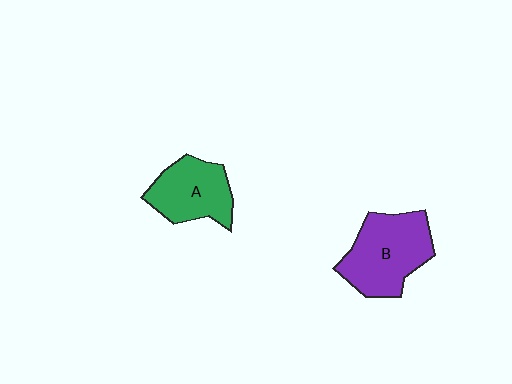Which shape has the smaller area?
Shape A (green).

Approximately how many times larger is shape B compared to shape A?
Approximately 1.3 times.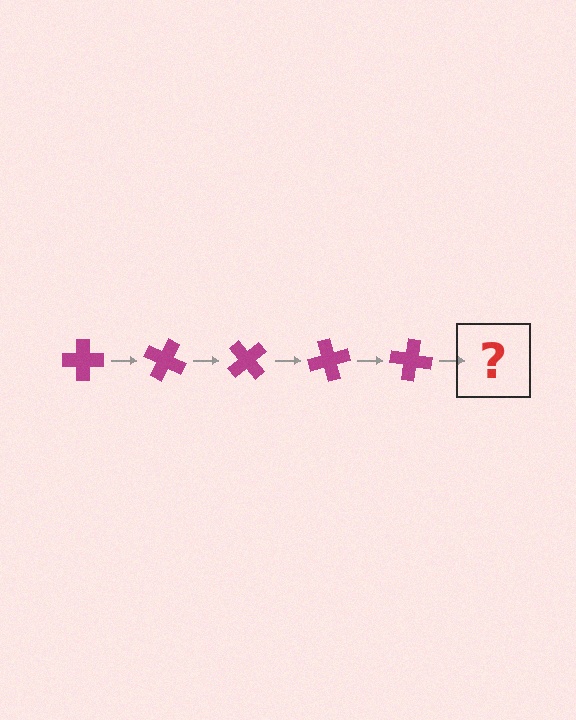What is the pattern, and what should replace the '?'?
The pattern is that the cross rotates 25 degrees each step. The '?' should be a magenta cross rotated 125 degrees.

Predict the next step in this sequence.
The next step is a magenta cross rotated 125 degrees.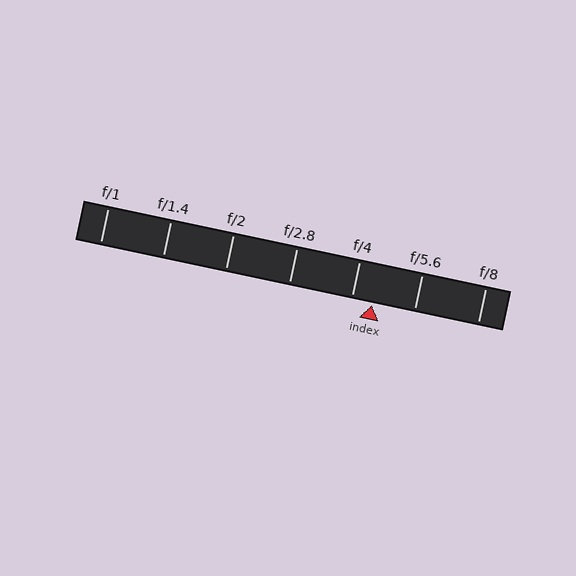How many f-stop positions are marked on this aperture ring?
There are 7 f-stop positions marked.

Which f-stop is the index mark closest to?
The index mark is closest to f/4.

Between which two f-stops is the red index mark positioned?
The index mark is between f/4 and f/5.6.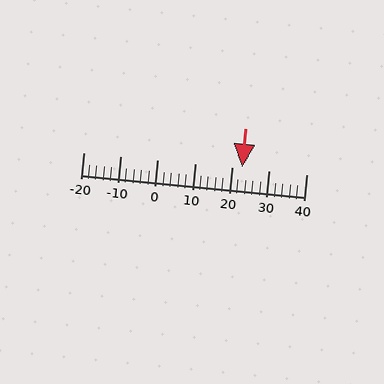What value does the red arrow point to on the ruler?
The red arrow points to approximately 23.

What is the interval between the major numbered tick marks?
The major tick marks are spaced 10 units apart.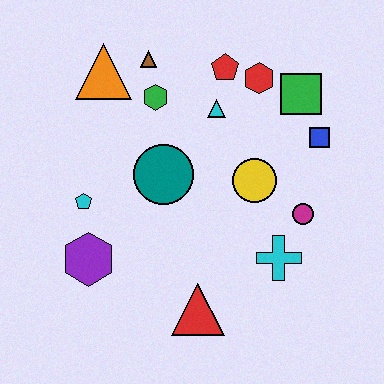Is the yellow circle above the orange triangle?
No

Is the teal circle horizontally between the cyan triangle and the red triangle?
No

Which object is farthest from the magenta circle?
The orange triangle is farthest from the magenta circle.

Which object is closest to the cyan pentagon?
The purple hexagon is closest to the cyan pentagon.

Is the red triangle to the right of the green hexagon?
Yes